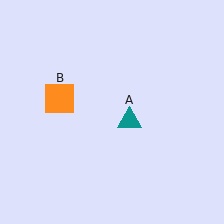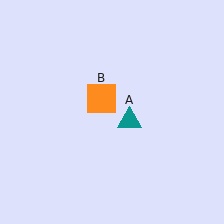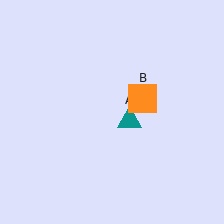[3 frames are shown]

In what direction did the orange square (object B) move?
The orange square (object B) moved right.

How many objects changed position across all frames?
1 object changed position: orange square (object B).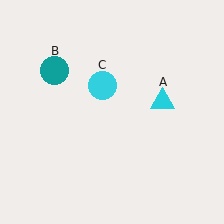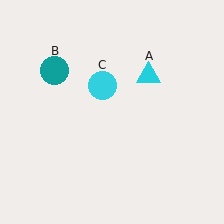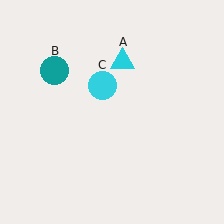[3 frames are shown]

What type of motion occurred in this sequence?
The cyan triangle (object A) rotated counterclockwise around the center of the scene.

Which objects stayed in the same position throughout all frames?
Teal circle (object B) and cyan circle (object C) remained stationary.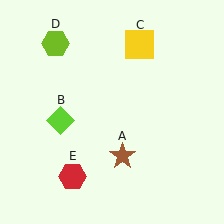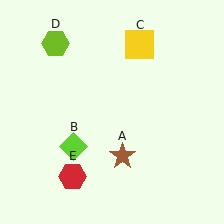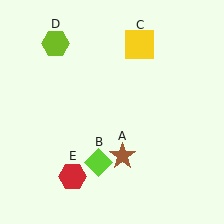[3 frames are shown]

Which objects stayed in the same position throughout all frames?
Brown star (object A) and yellow square (object C) and lime hexagon (object D) and red hexagon (object E) remained stationary.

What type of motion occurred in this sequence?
The lime diamond (object B) rotated counterclockwise around the center of the scene.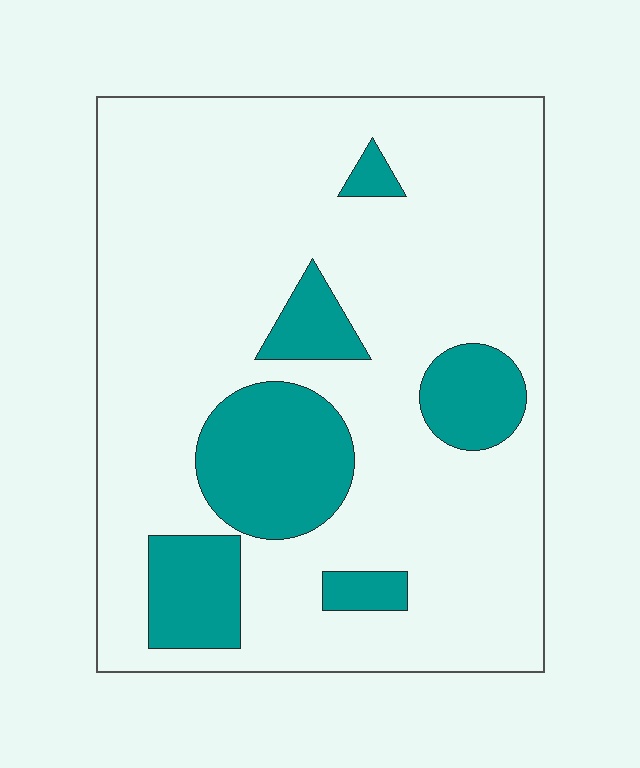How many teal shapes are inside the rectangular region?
6.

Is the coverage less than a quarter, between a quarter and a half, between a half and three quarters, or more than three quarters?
Less than a quarter.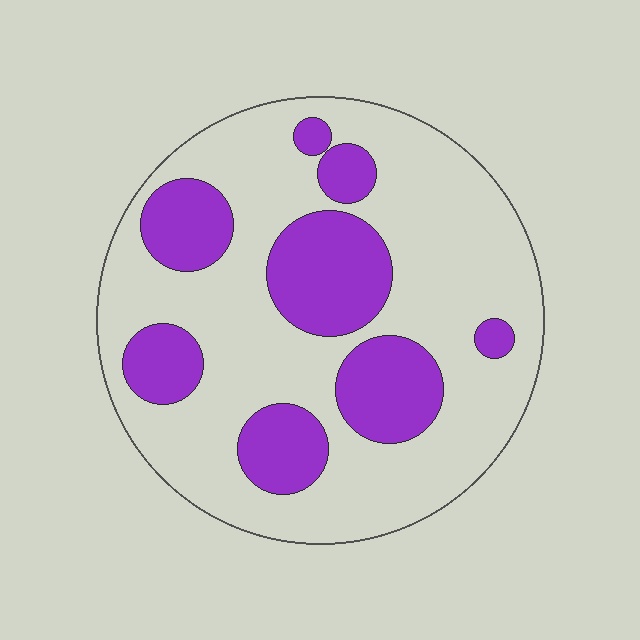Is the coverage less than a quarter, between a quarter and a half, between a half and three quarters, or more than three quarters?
Between a quarter and a half.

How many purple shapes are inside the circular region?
8.